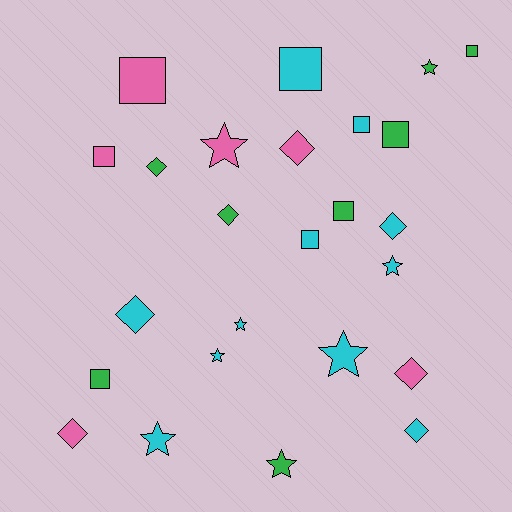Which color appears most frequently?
Cyan, with 11 objects.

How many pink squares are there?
There are 2 pink squares.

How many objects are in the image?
There are 25 objects.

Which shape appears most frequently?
Square, with 9 objects.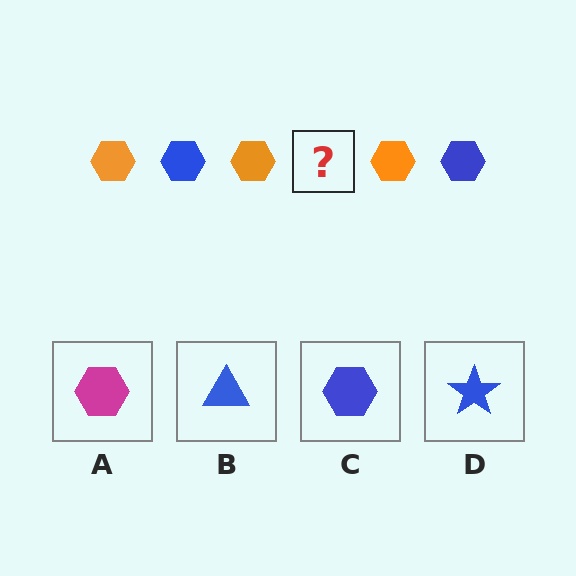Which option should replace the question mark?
Option C.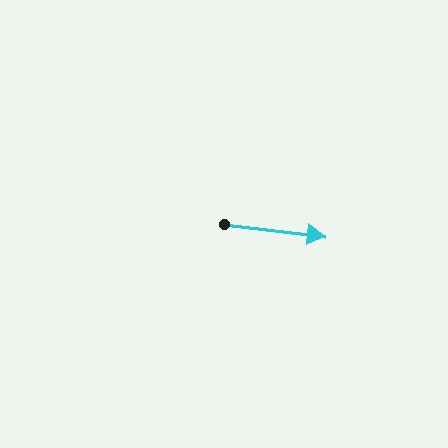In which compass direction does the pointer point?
East.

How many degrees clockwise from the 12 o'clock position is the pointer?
Approximately 97 degrees.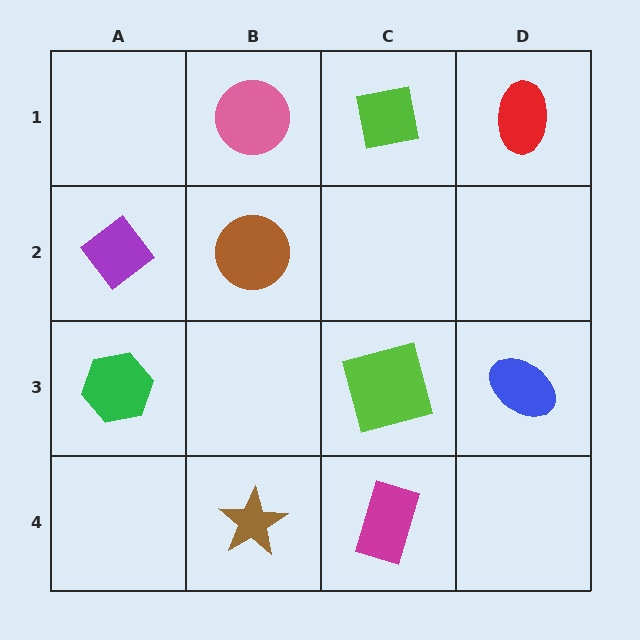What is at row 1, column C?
A lime square.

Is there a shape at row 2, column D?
No, that cell is empty.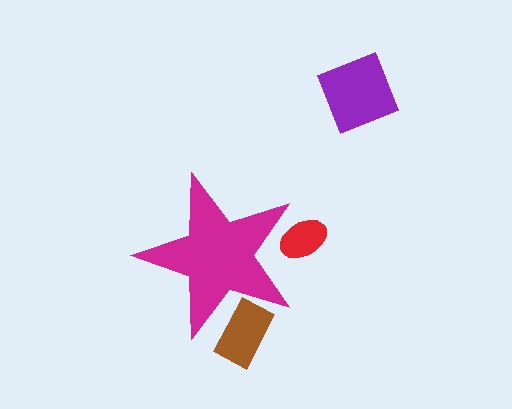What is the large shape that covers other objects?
A magenta star.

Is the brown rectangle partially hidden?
Yes, the brown rectangle is partially hidden behind the magenta star.